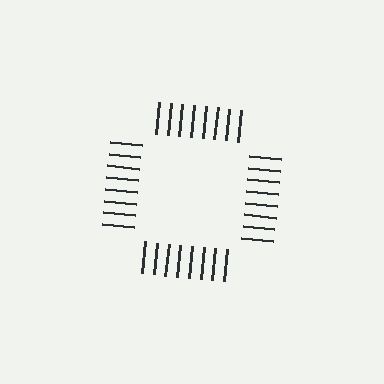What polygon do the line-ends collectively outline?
An illusory square — the line segments terminate on its edges but no continuous stroke is drawn.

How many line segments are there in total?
32 — 8 along each of the 4 edges.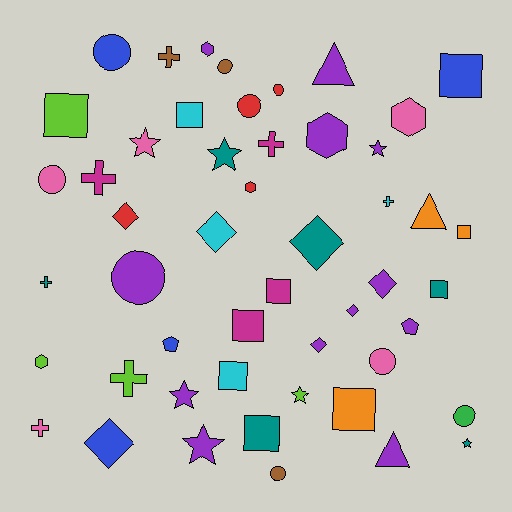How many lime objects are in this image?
There are 4 lime objects.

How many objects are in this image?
There are 50 objects.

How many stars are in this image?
There are 7 stars.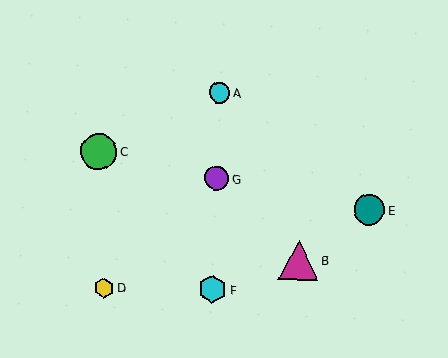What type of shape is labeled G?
Shape G is a purple circle.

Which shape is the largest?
The magenta triangle (labeled B) is the largest.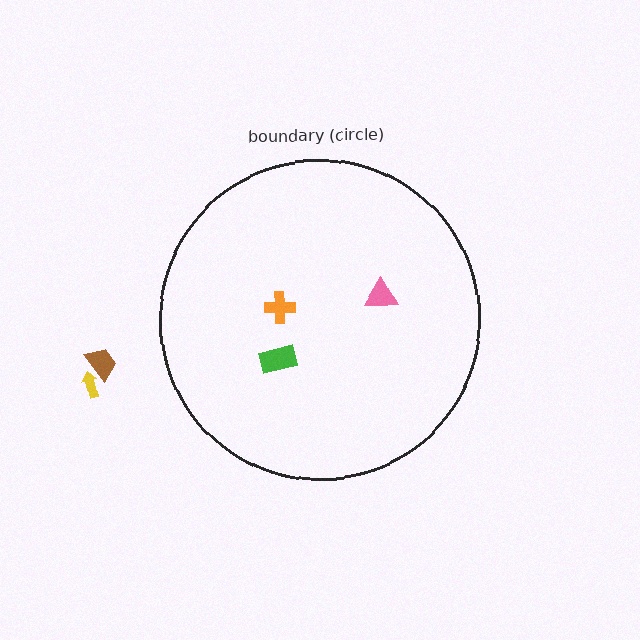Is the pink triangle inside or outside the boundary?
Inside.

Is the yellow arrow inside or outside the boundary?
Outside.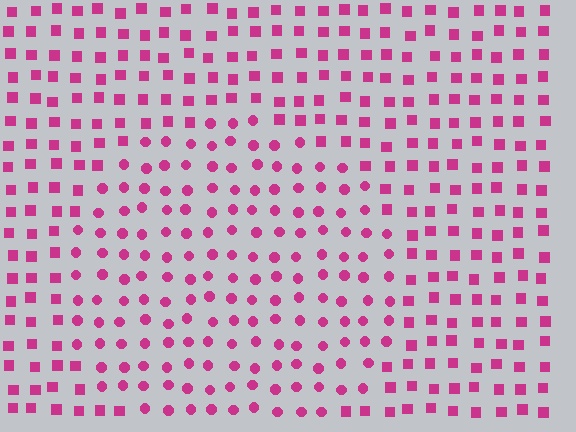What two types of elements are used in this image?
The image uses circles inside the circle region and squares outside it.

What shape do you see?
I see a circle.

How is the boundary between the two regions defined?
The boundary is defined by a change in element shape: circles inside vs. squares outside. All elements share the same color and spacing.